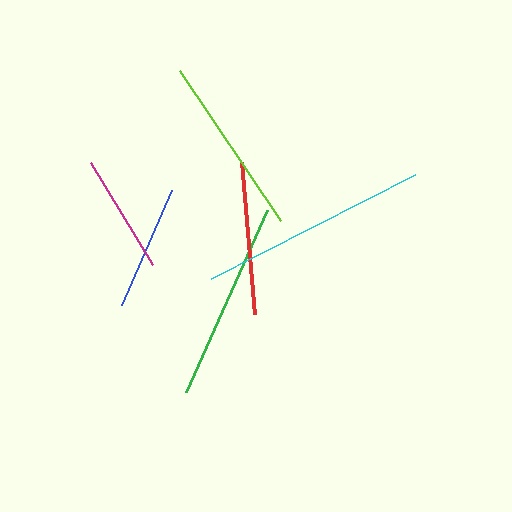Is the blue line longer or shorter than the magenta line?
The blue line is longer than the magenta line.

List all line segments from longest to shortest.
From longest to shortest: cyan, green, lime, red, blue, magenta.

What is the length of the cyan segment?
The cyan segment is approximately 229 pixels long.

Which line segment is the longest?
The cyan line is the longest at approximately 229 pixels.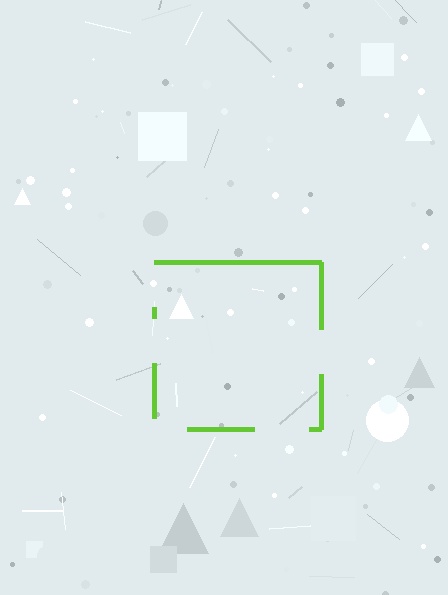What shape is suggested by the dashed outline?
The dashed outline suggests a square.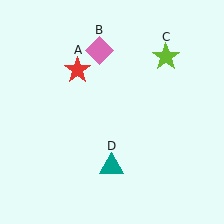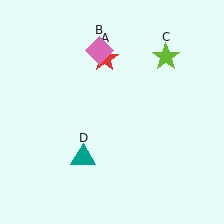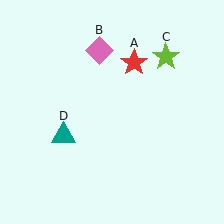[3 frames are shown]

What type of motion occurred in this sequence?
The red star (object A), teal triangle (object D) rotated clockwise around the center of the scene.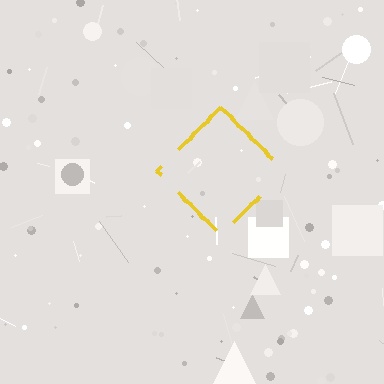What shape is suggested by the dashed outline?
The dashed outline suggests a diamond.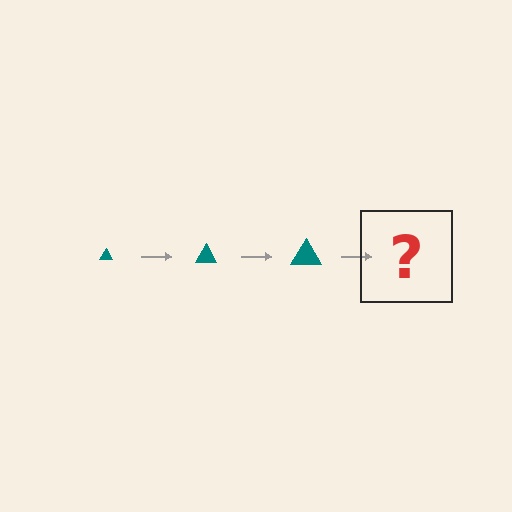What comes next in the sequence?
The next element should be a teal triangle, larger than the previous one.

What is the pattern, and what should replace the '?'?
The pattern is that the triangle gets progressively larger each step. The '?' should be a teal triangle, larger than the previous one.